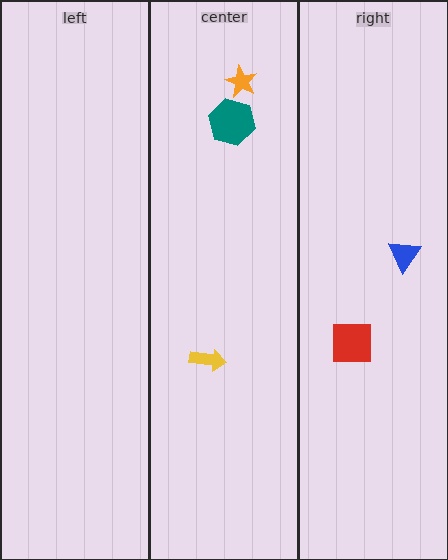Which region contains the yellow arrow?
The center region.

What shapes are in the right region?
The blue triangle, the red square.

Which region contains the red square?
The right region.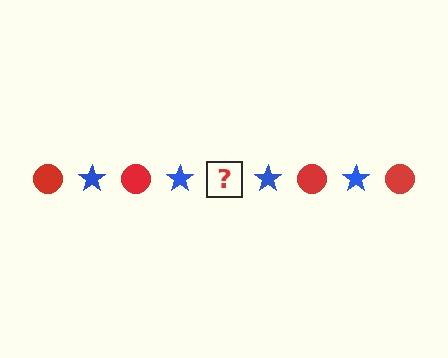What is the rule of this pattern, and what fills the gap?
The rule is that the pattern alternates between red circle and blue star. The gap should be filled with a red circle.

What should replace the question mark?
The question mark should be replaced with a red circle.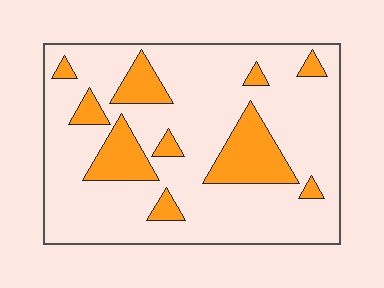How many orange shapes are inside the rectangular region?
10.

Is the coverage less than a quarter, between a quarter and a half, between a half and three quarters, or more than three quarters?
Less than a quarter.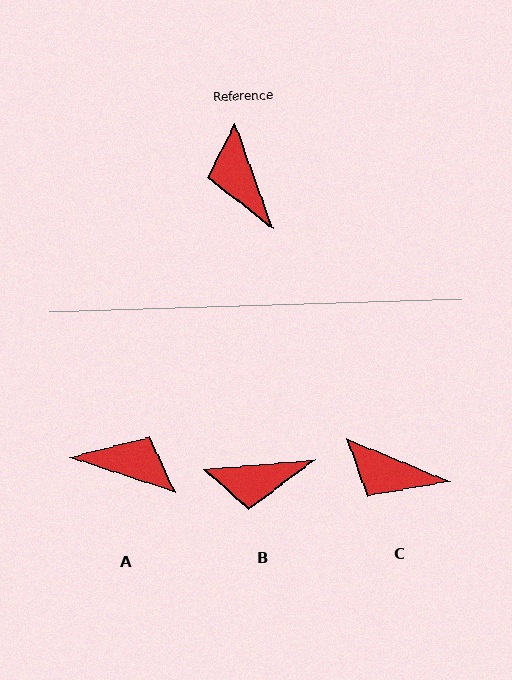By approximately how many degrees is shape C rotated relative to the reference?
Approximately 48 degrees counter-clockwise.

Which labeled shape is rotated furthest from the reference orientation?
A, about 128 degrees away.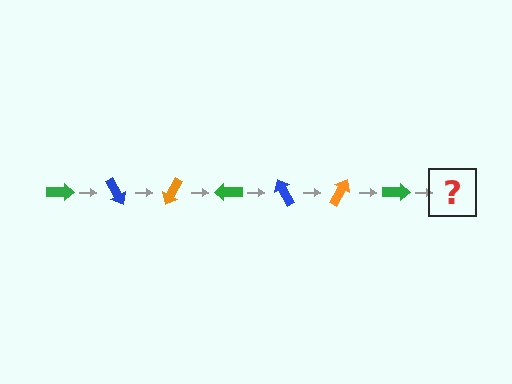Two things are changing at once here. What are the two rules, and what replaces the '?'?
The two rules are that it rotates 60 degrees each step and the color cycles through green, blue, and orange. The '?' should be a blue arrow, rotated 420 degrees from the start.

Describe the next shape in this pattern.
It should be a blue arrow, rotated 420 degrees from the start.